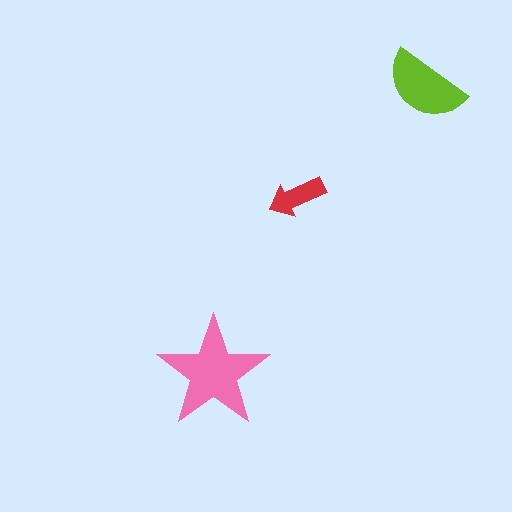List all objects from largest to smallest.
The pink star, the lime semicircle, the red arrow.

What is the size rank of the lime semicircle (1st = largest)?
2nd.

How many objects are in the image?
There are 3 objects in the image.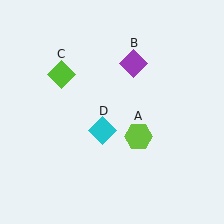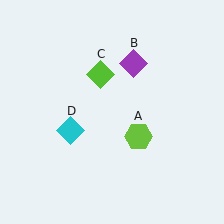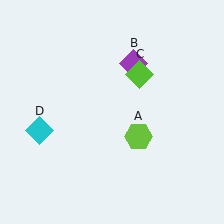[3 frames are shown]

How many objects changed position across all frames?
2 objects changed position: lime diamond (object C), cyan diamond (object D).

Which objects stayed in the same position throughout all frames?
Lime hexagon (object A) and purple diamond (object B) remained stationary.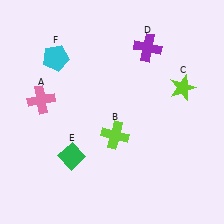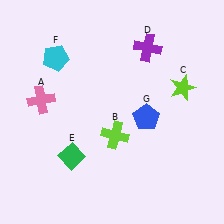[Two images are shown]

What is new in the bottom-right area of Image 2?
A blue pentagon (G) was added in the bottom-right area of Image 2.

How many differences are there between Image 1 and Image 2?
There is 1 difference between the two images.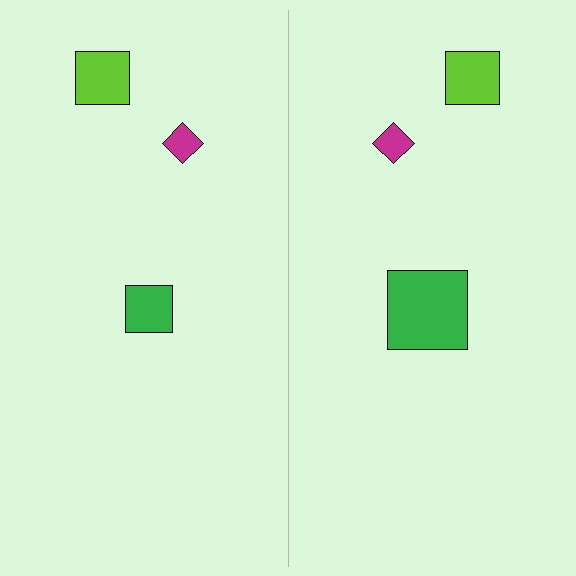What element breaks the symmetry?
The green square on the right side has a different size than its mirror counterpart.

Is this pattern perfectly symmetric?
No, the pattern is not perfectly symmetric. The green square on the right side has a different size than its mirror counterpart.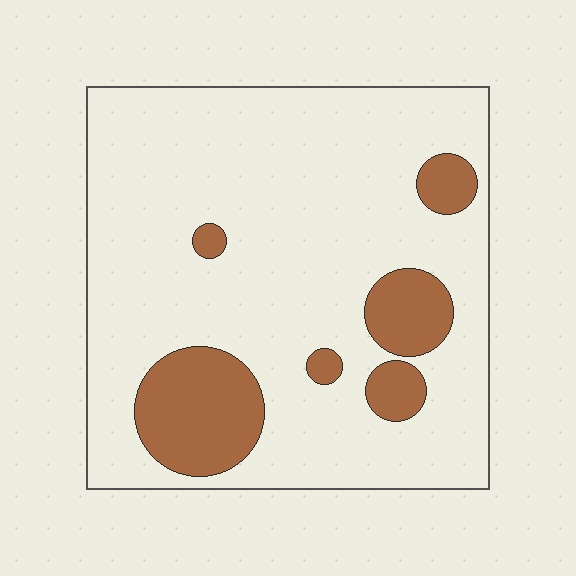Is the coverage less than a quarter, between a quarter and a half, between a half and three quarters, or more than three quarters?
Less than a quarter.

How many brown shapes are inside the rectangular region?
6.